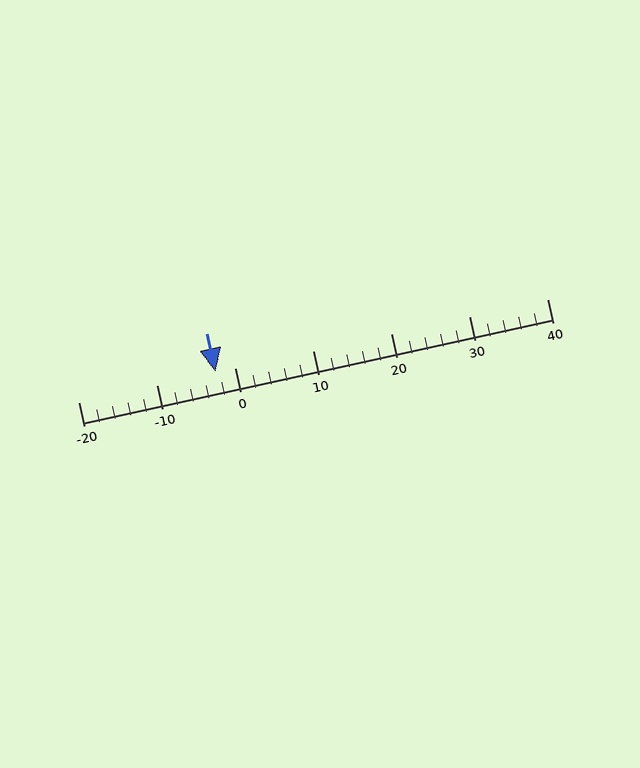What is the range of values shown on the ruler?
The ruler shows values from -20 to 40.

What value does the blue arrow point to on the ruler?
The blue arrow points to approximately -2.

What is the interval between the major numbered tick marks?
The major tick marks are spaced 10 units apart.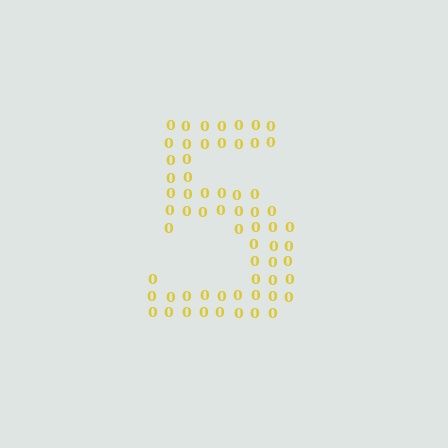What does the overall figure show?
The overall figure shows the digit 5.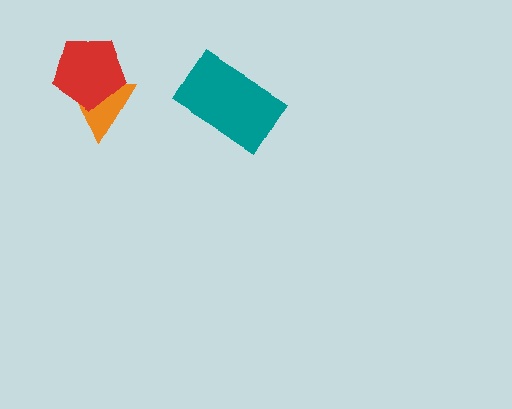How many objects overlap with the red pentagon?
1 object overlaps with the red pentagon.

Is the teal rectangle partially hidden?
No, no other shape covers it.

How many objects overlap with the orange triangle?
1 object overlaps with the orange triangle.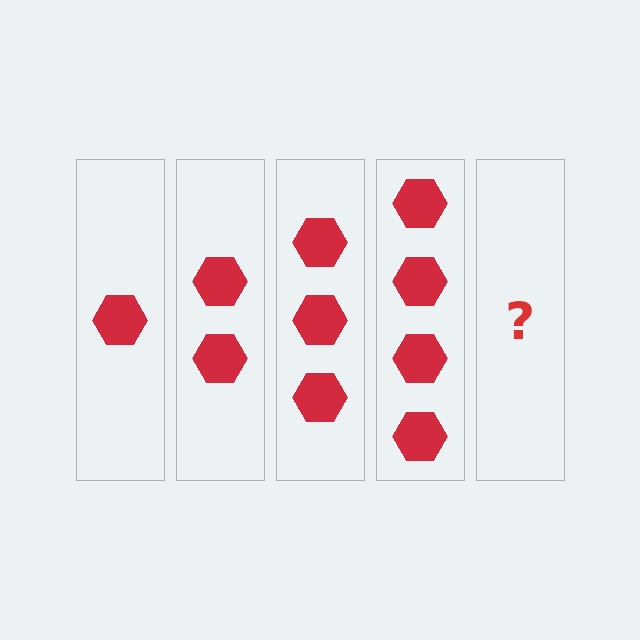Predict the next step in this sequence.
The next step is 5 hexagons.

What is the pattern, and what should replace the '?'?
The pattern is that each step adds one more hexagon. The '?' should be 5 hexagons.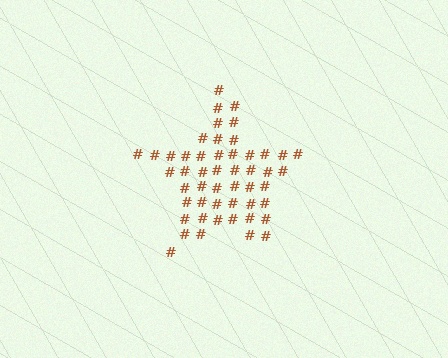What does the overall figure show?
The overall figure shows a star.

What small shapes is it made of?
It is made of small hash symbols.